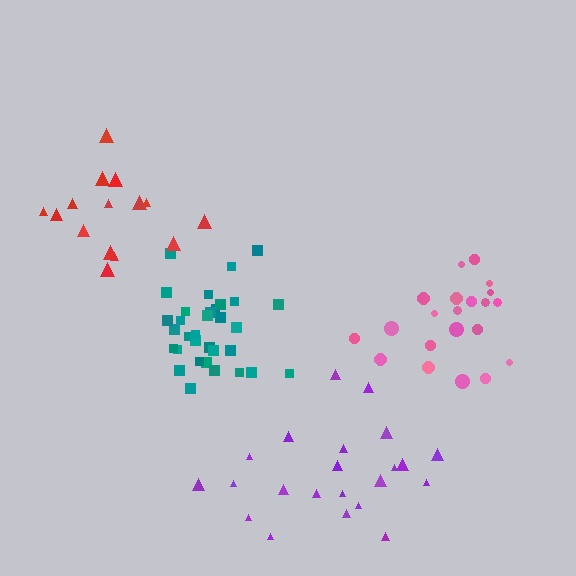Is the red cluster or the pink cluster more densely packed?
Red.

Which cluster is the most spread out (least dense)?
Purple.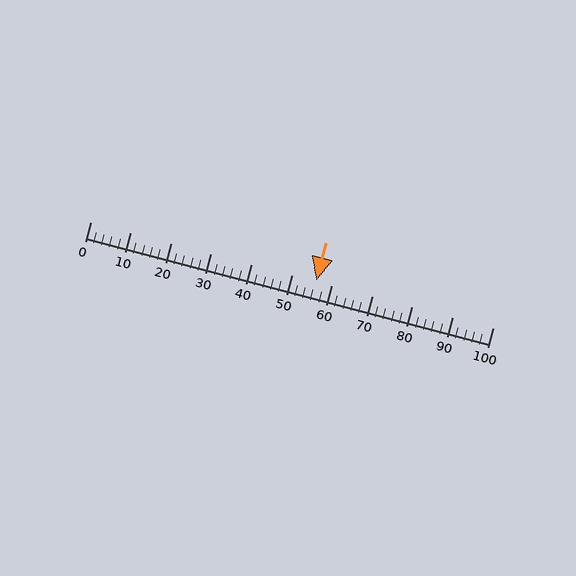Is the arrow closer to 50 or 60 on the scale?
The arrow is closer to 60.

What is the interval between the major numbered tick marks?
The major tick marks are spaced 10 units apart.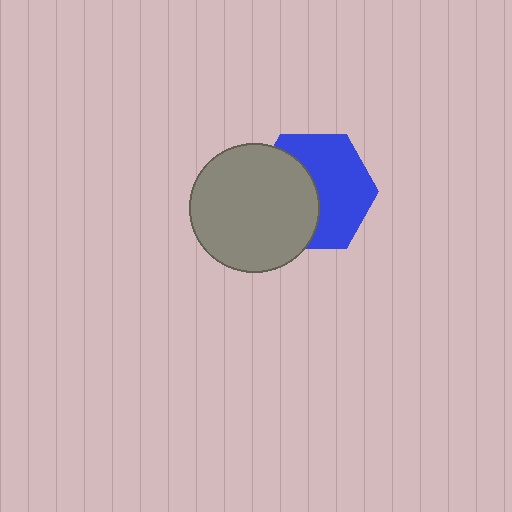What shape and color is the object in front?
The object in front is a gray circle.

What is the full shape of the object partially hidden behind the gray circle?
The partially hidden object is a blue hexagon.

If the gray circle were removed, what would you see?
You would see the complete blue hexagon.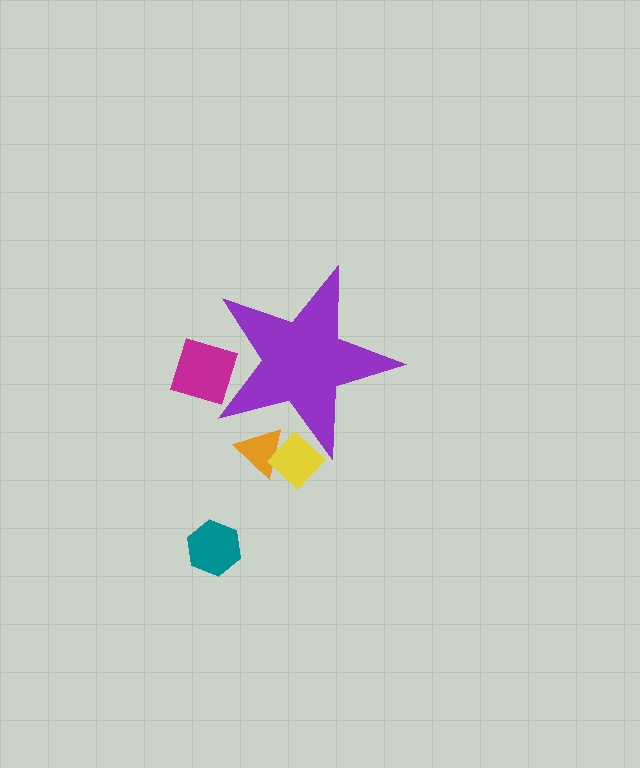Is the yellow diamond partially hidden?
Yes, the yellow diamond is partially hidden behind the purple star.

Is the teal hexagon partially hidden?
No, the teal hexagon is fully visible.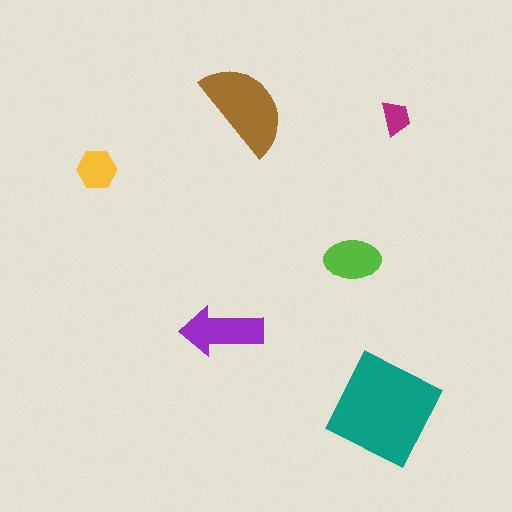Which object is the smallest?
The magenta trapezoid.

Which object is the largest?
The teal square.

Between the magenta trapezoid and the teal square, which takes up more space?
The teal square.